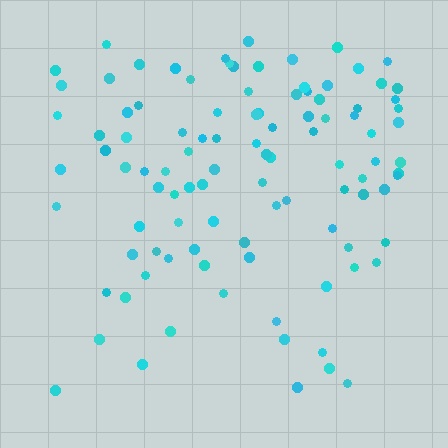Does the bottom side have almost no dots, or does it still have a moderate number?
Still a moderate number, just noticeably fewer than the top.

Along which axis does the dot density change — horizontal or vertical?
Vertical.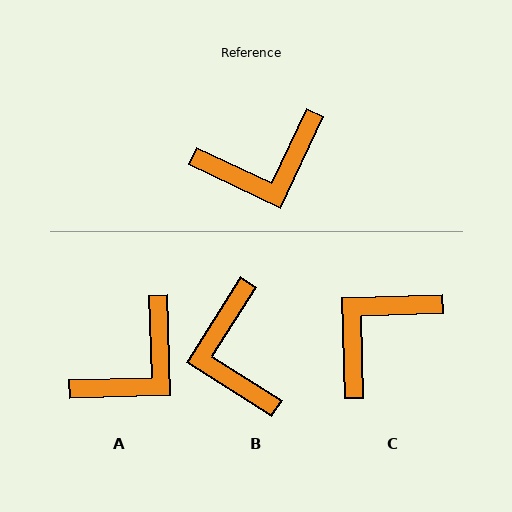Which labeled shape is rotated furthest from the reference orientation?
C, about 153 degrees away.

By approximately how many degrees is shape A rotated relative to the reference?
Approximately 27 degrees counter-clockwise.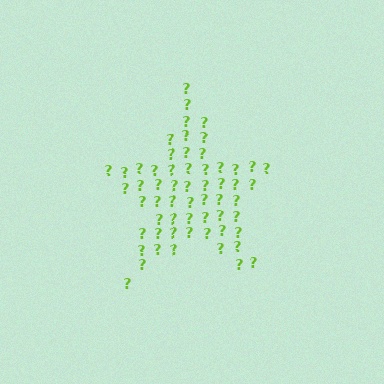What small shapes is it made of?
It is made of small question marks.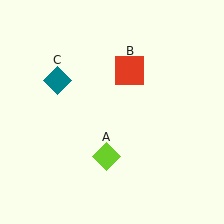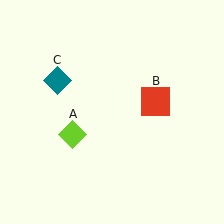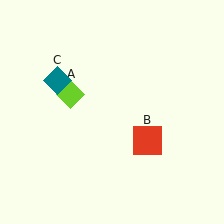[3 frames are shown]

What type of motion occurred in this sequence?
The lime diamond (object A), red square (object B) rotated clockwise around the center of the scene.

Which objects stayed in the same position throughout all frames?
Teal diamond (object C) remained stationary.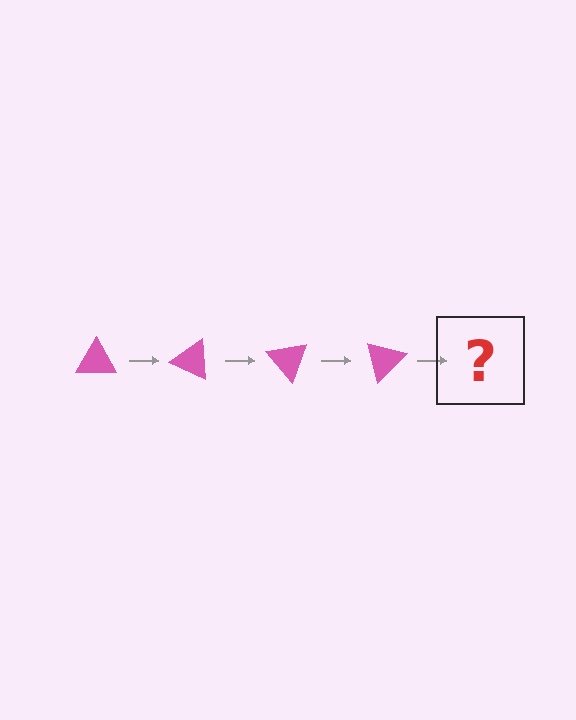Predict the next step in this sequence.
The next step is a pink triangle rotated 100 degrees.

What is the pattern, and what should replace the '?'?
The pattern is that the triangle rotates 25 degrees each step. The '?' should be a pink triangle rotated 100 degrees.